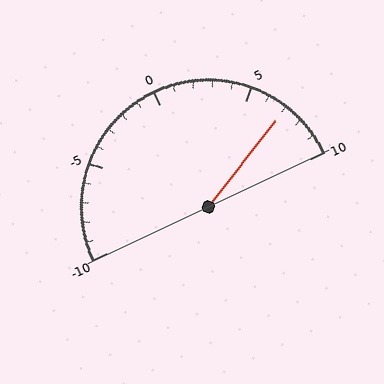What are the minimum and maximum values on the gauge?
The gauge ranges from -10 to 10.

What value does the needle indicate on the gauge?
The needle indicates approximately 7.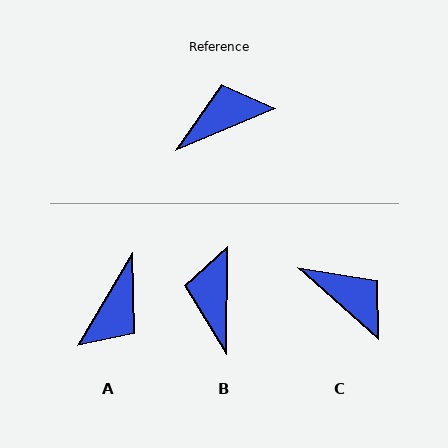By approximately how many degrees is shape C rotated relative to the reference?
Approximately 64 degrees clockwise.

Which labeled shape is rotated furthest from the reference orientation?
A, about 144 degrees away.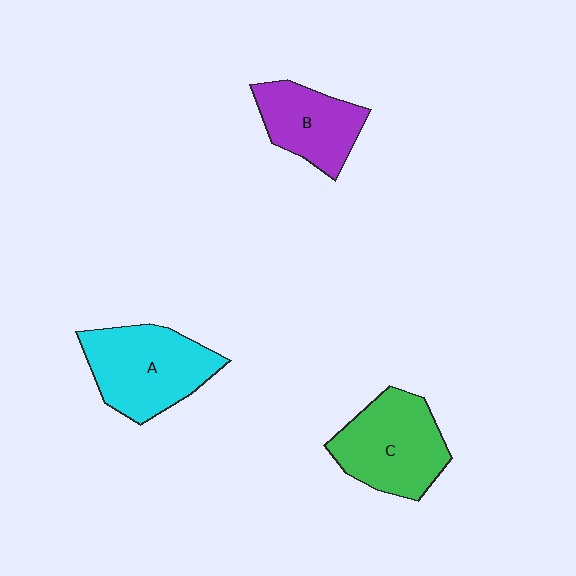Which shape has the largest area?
Shape A (cyan).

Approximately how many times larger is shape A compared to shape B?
Approximately 1.4 times.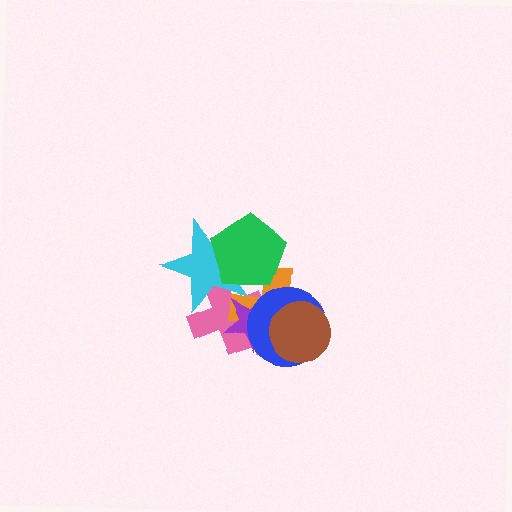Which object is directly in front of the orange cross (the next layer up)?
The purple star is directly in front of the orange cross.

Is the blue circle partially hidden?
Yes, it is partially covered by another shape.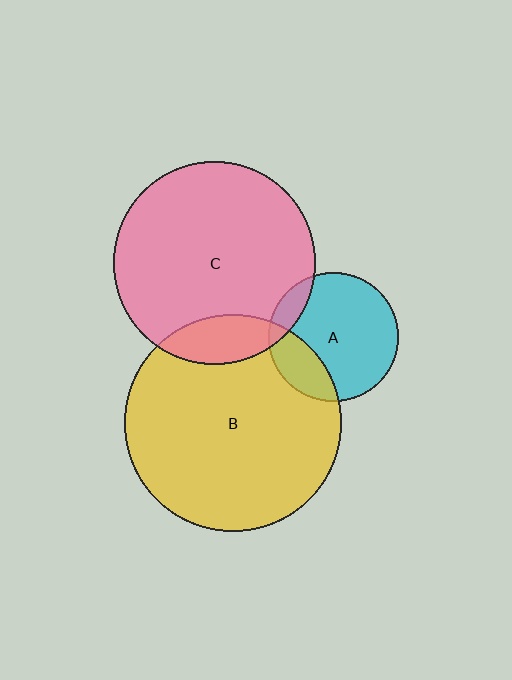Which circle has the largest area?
Circle B (yellow).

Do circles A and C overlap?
Yes.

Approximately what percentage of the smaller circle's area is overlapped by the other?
Approximately 10%.